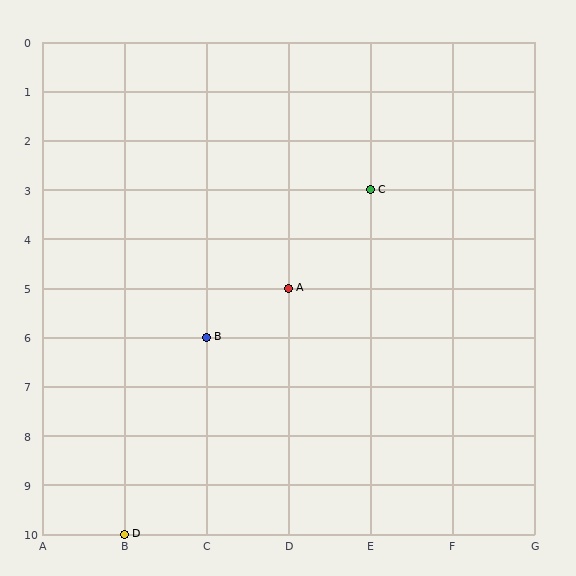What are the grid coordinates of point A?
Point A is at grid coordinates (D, 5).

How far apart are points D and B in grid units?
Points D and B are 1 column and 4 rows apart (about 4.1 grid units diagonally).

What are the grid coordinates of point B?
Point B is at grid coordinates (C, 6).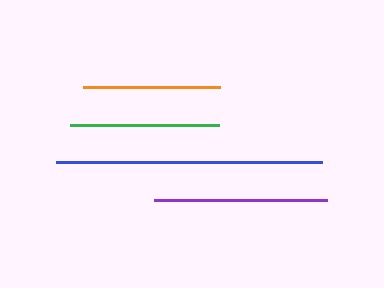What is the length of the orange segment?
The orange segment is approximately 137 pixels long.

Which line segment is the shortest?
The orange line is the shortest at approximately 137 pixels.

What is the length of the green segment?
The green segment is approximately 149 pixels long.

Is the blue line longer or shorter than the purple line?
The blue line is longer than the purple line.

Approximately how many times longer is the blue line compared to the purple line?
The blue line is approximately 1.5 times the length of the purple line.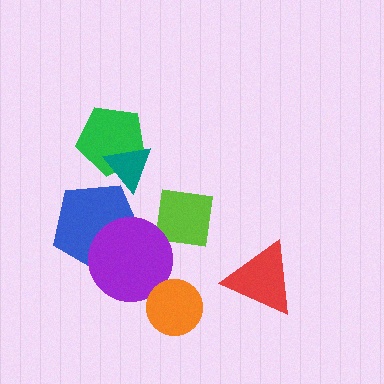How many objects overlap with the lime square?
1 object overlaps with the lime square.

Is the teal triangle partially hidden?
Yes, it is partially covered by another shape.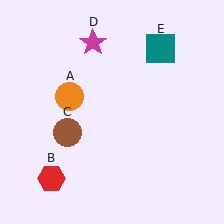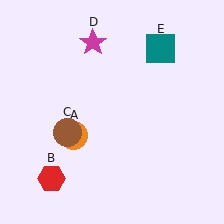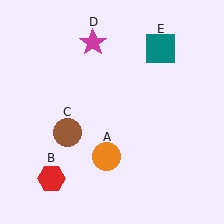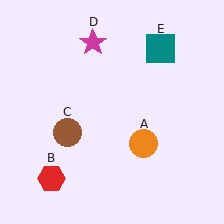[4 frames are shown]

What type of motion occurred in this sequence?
The orange circle (object A) rotated counterclockwise around the center of the scene.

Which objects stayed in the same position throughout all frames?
Red hexagon (object B) and brown circle (object C) and magenta star (object D) and teal square (object E) remained stationary.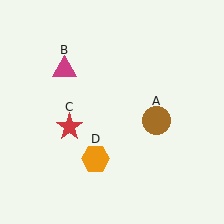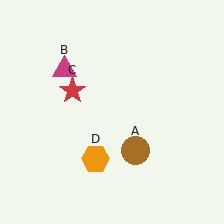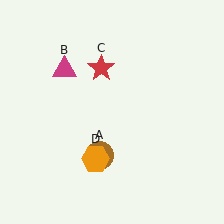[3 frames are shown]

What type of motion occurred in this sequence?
The brown circle (object A), red star (object C) rotated clockwise around the center of the scene.